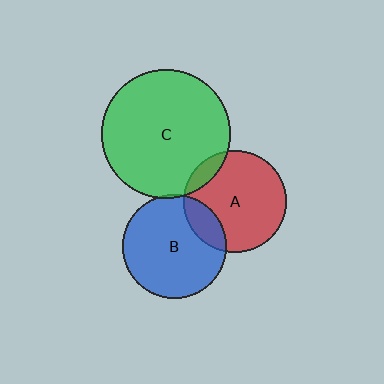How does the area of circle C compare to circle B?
Approximately 1.5 times.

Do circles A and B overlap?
Yes.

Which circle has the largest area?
Circle C (green).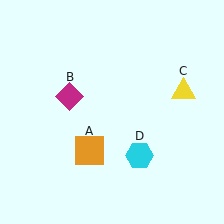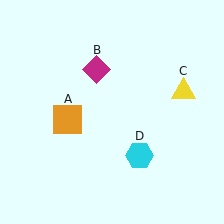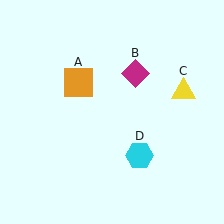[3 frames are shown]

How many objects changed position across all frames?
2 objects changed position: orange square (object A), magenta diamond (object B).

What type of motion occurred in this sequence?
The orange square (object A), magenta diamond (object B) rotated clockwise around the center of the scene.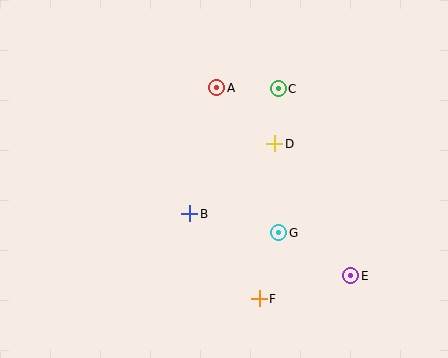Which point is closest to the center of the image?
Point B at (190, 214) is closest to the center.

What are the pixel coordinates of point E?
Point E is at (351, 276).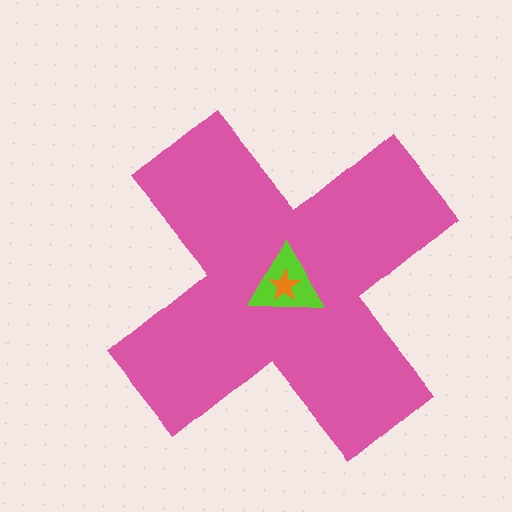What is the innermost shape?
The orange star.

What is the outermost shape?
The pink cross.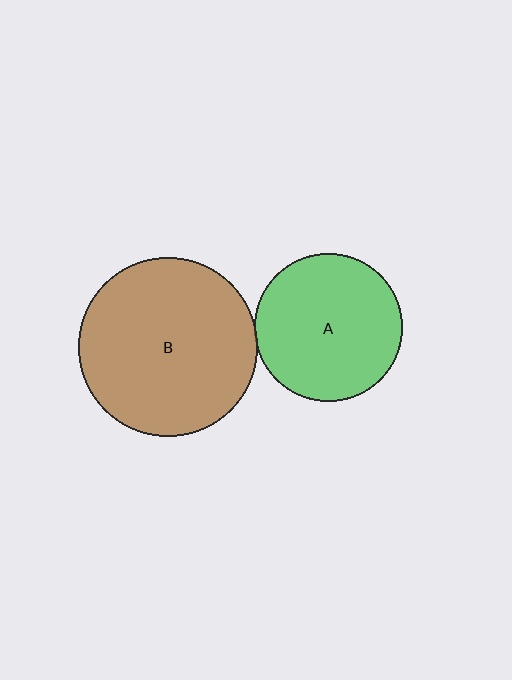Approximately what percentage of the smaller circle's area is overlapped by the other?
Approximately 5%.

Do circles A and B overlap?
Yes.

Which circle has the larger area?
Circle B (brown).